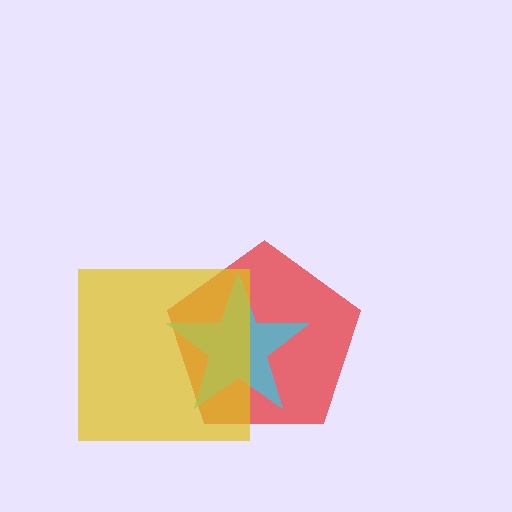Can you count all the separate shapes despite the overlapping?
Yes, there are 3 separate shapes.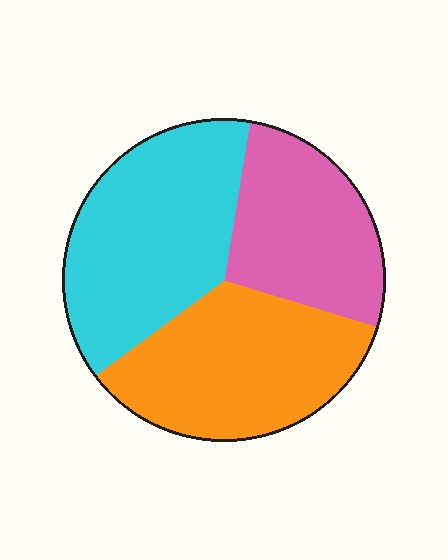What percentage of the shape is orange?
Orange covers roughly 35% of the shape.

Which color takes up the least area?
Pink, at roughly 25%.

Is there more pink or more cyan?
Cyan.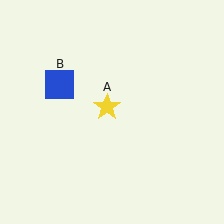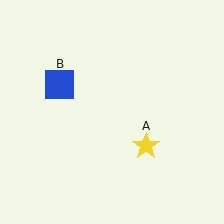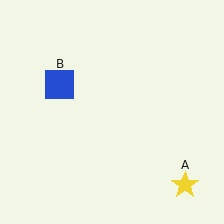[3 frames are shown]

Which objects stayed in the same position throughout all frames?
Blue square (object B) remained stationary.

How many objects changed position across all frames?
1 object changed position: yellow star (object A).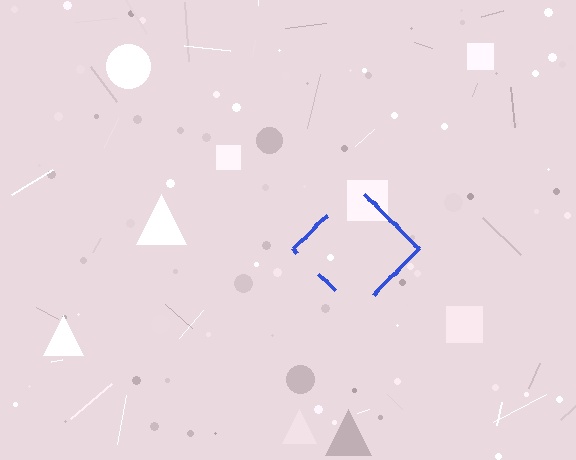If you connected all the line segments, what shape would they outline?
They would outline a diamond.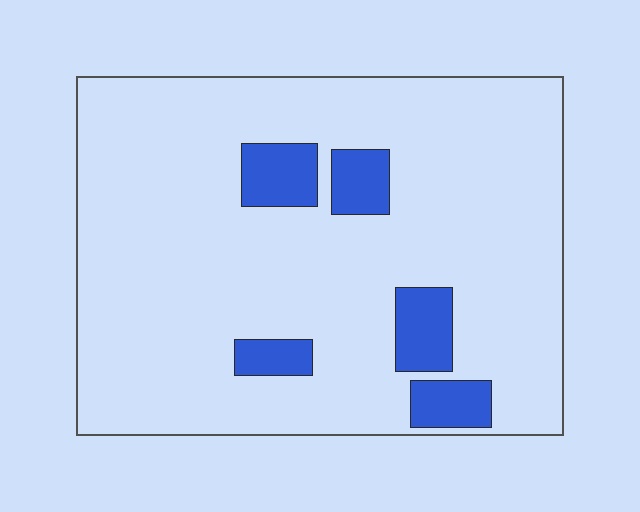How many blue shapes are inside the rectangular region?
5.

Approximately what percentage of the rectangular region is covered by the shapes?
Approximately 10%.